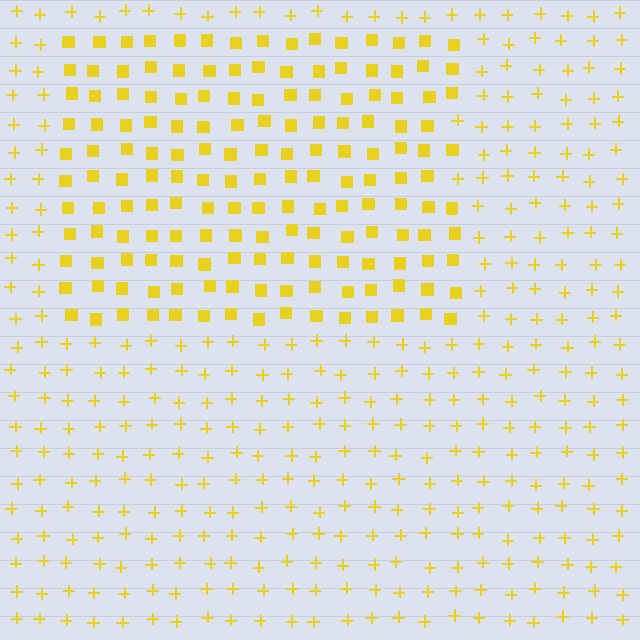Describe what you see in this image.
The image is filled with small yellow elements arranged in a uniform grid. A rectangle-shaped region contains squares, while the surrounding area contains plus signs. The boundary is defined purely by the change in element shape.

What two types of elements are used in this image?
The image uses squares inside the rectangle region and plus signs outside it.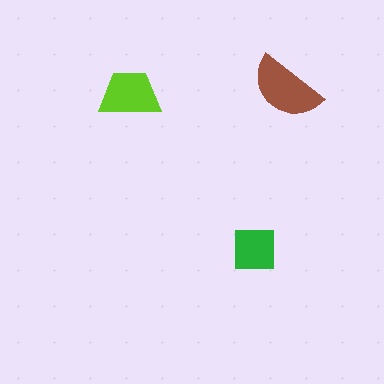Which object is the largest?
The brown semicircle.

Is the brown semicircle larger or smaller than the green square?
Larger.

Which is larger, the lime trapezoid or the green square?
The lime trapezoid.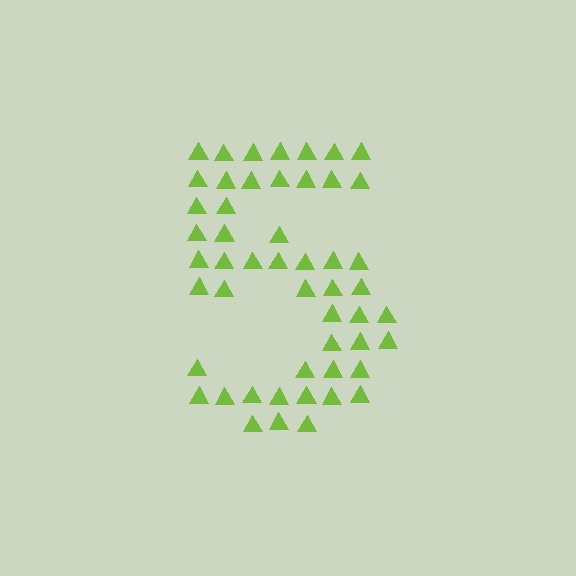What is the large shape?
The large shape is the digit 5.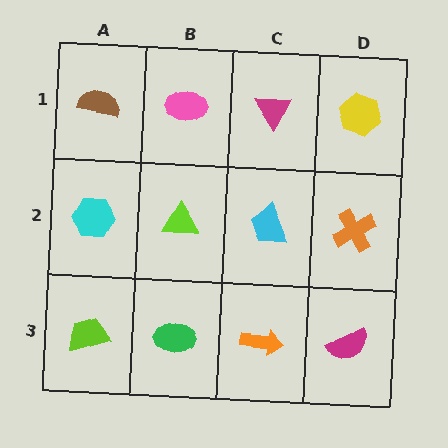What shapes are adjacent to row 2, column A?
A brown semicircle (row 1, column A), a lime trapezoid (row 3, column A), a lime triangle (row 2, column B).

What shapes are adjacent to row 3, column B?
A lime triangle (row 2, column B), a lime trapezoid (row 3, column A), an orange arrow (row 3, column C).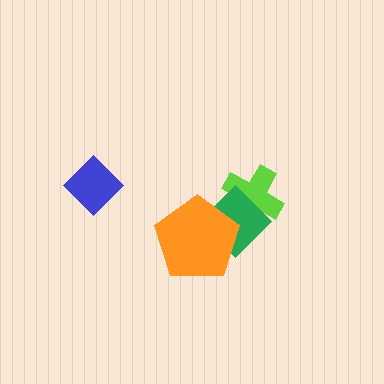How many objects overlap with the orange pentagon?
1 object overlaps with the orange pentagon.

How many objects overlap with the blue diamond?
0 objects overlap with the blue diamond.